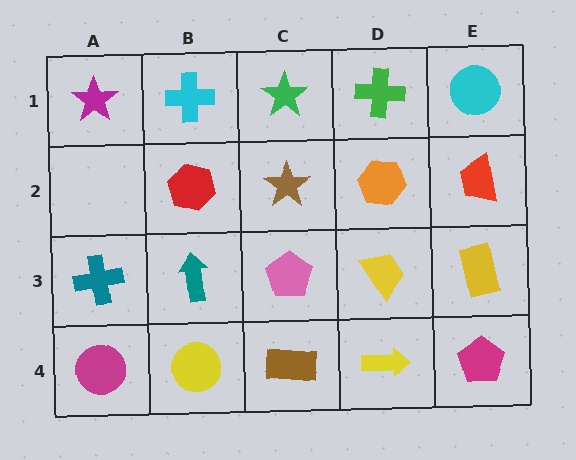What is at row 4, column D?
A yellow arrow.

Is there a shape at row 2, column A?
No, that cell is empty.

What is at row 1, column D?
A green cross.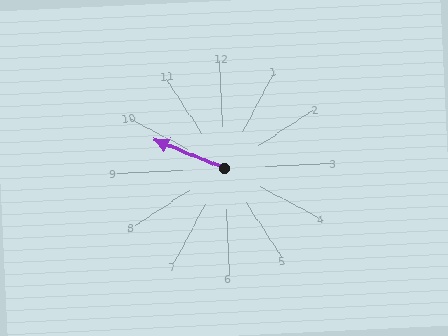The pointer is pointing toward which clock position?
Roughly 10 o'clock.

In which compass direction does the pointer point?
Northwest.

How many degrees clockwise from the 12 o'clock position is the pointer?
Approximately 295 degrees.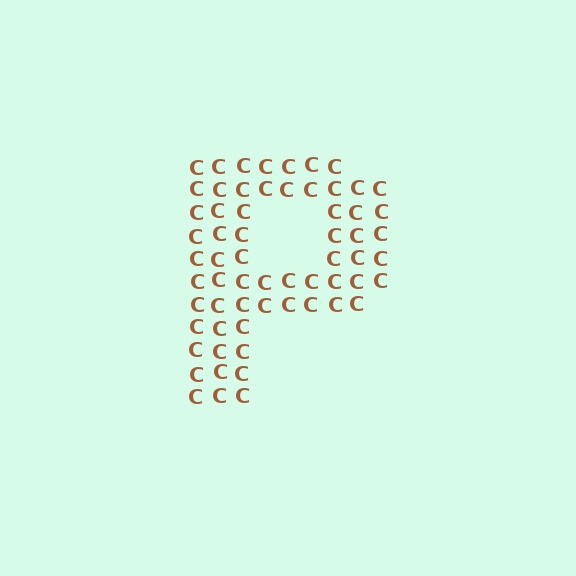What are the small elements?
The small elements are letter C's.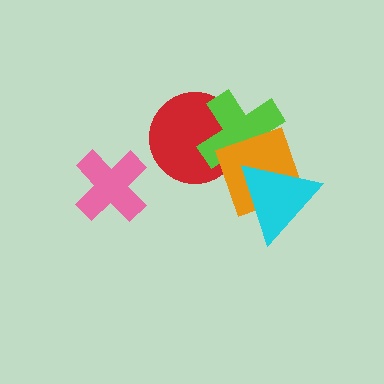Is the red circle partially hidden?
Yes, it is partially covered by another shape.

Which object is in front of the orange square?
The cyan triangle is in front of the orange square.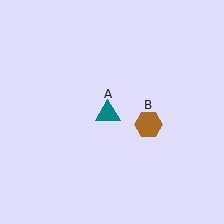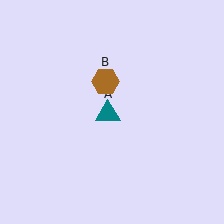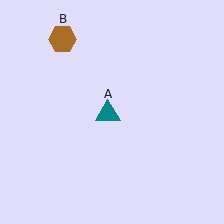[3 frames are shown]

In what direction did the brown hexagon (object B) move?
The brown hexagon (object B) moved up and to the left.